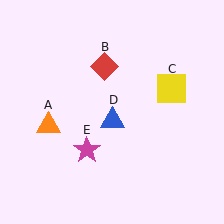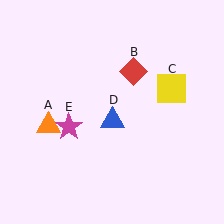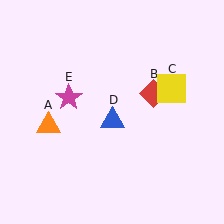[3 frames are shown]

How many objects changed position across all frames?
2 objects changed position: red diamond (object B), magenta star (object E).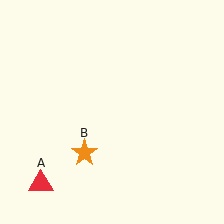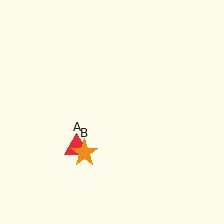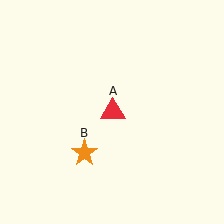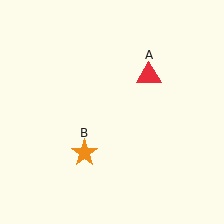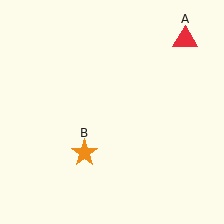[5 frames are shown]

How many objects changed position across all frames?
1 object changed position: red triangle (object A).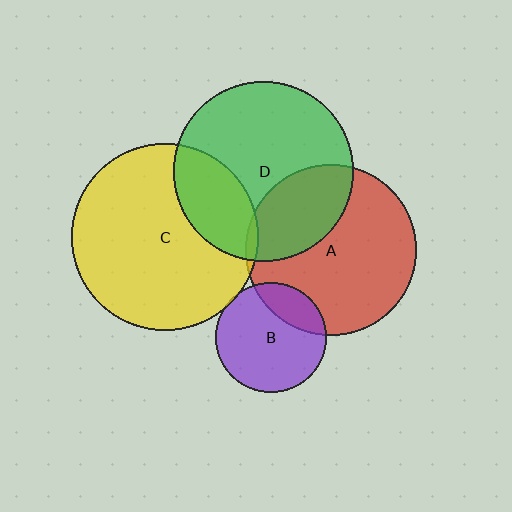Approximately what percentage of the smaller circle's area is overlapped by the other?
Approximately 25%.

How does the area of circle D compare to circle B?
Approximately 2.7 times.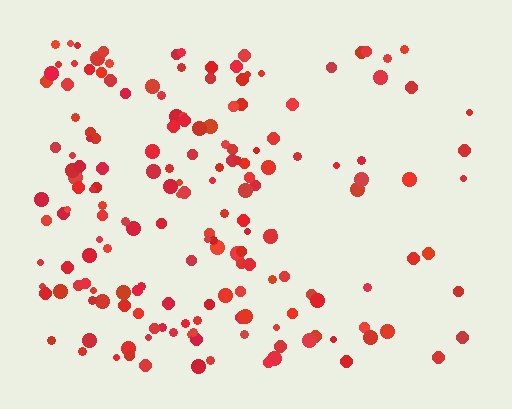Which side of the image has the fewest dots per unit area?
The right.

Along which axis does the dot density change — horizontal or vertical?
Horizontal.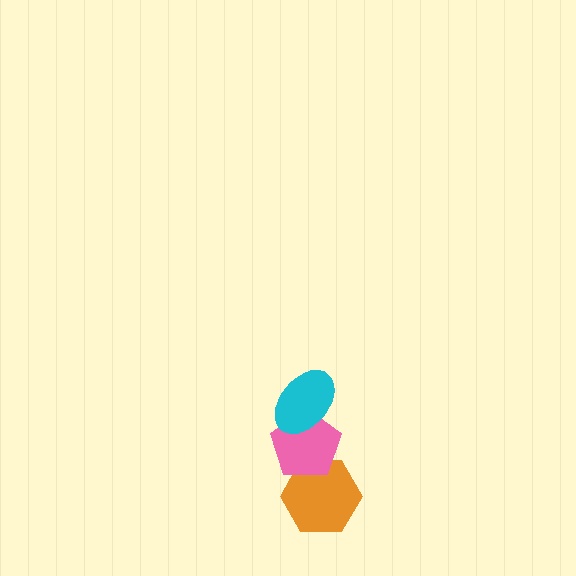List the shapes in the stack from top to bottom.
From top to bottom: the cyan ellipse, the pink pentagon, the orange hexagon.